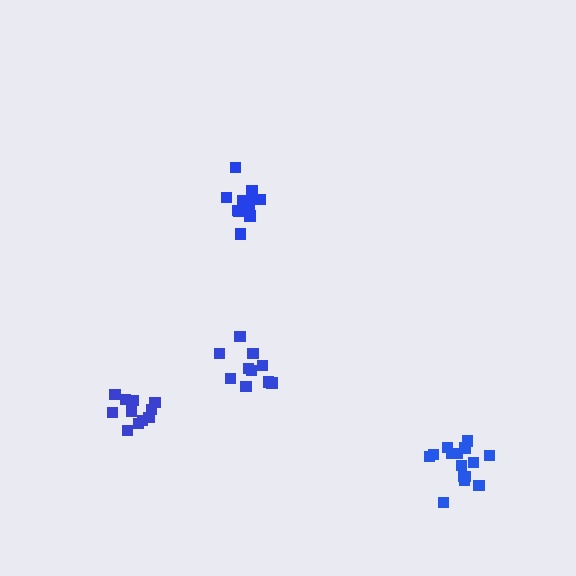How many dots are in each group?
Group 1: 13 dots, Group 2: 11 dots, Group 3: 13 dots, Group 4: 15 dots (52 total).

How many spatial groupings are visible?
There are 4 spatial groupings.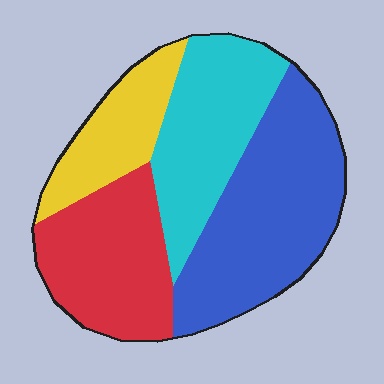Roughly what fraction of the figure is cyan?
Cyan takes up less than a quarter of the figure.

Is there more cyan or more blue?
Blue.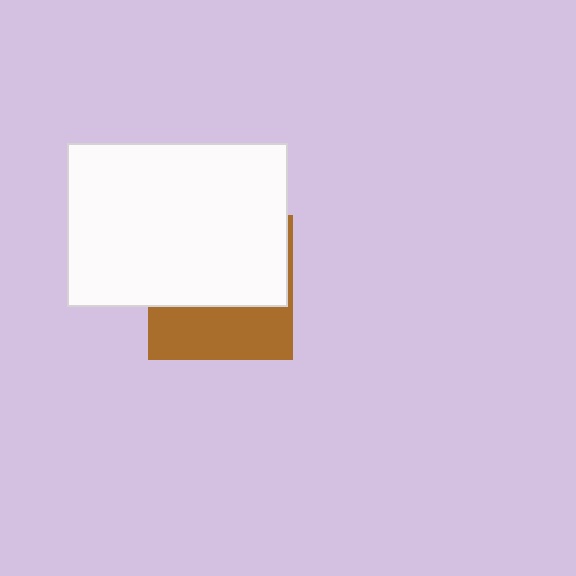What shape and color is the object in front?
The object in front is a white rectangle.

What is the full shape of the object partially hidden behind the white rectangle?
The partially hidden object is a brown square.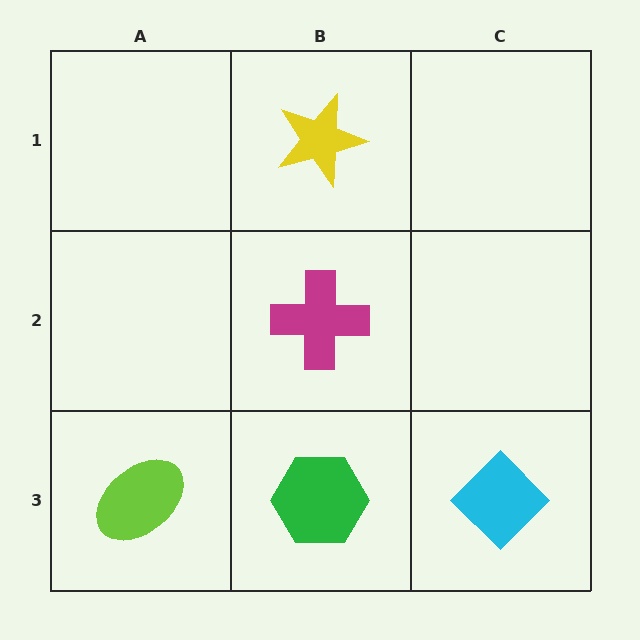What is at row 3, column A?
A lime ellipse.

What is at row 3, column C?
A cyan diamond.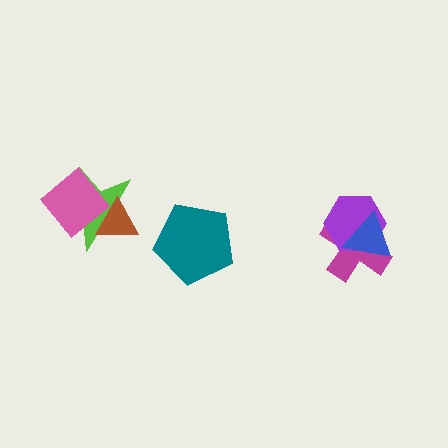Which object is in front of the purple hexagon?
The blue triangle is in front of the purple hexagon.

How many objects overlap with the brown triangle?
2 objects overlap with the brown triangle.